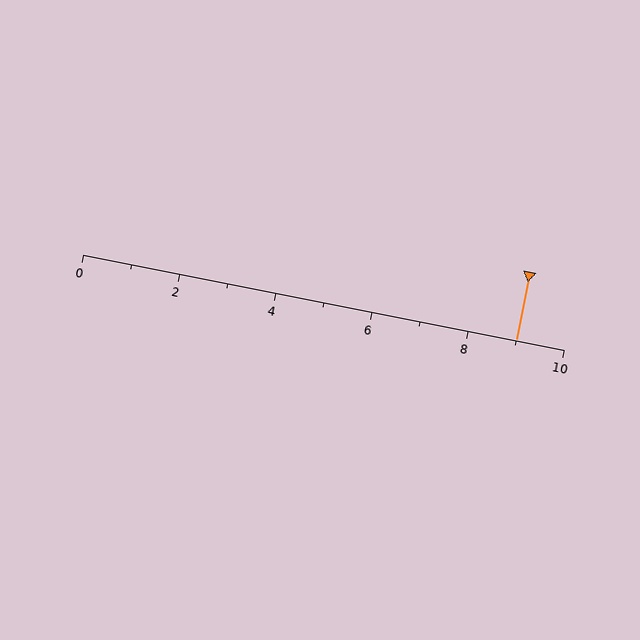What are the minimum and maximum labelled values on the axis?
The axis runs from 0 to 10.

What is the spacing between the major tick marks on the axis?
The major ticks are spaced 2 apart.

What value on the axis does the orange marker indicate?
The marker indicates approximately 9.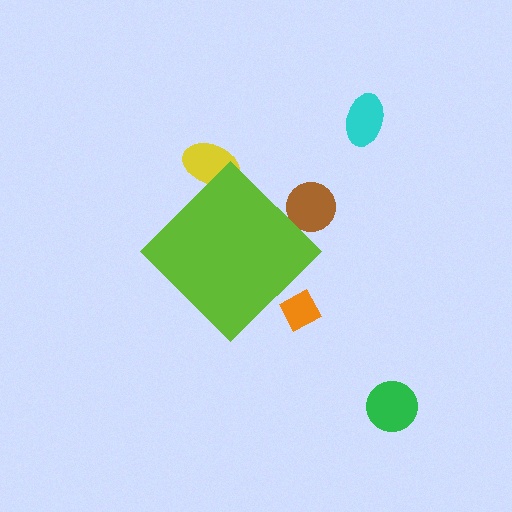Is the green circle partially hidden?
No, the green circle is fully visible.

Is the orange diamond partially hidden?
Yes, the orange diamond is partially hidden behind the lime diamond.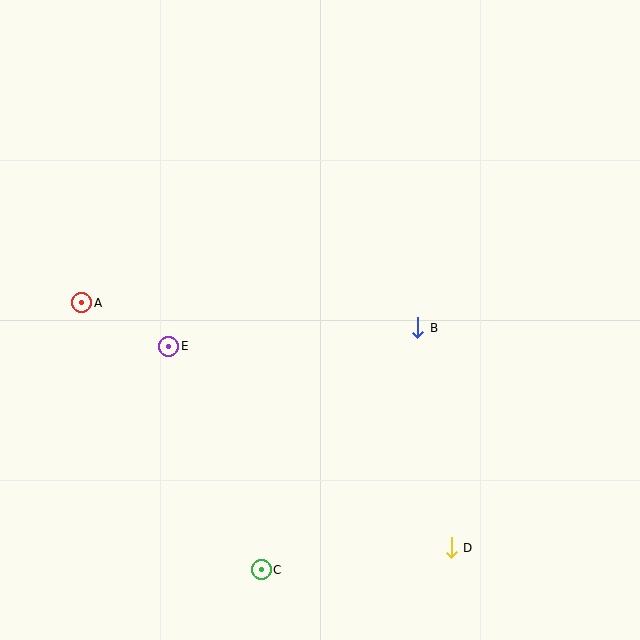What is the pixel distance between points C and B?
The distance between C and B is 288 pixels.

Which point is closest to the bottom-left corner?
Point C is closest to the bottom-left corner.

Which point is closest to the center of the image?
Point B at (418, 328) is closest to the center.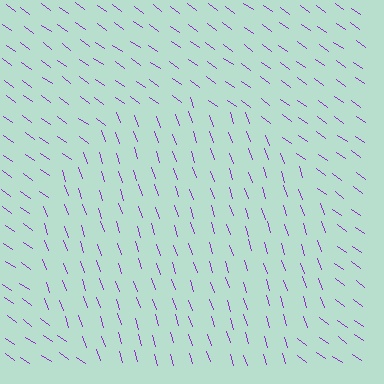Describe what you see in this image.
The image is filled with small purple line segments. A circle region in the image has lines oriented differently from the surrounding lines, creating a visible texture boundary.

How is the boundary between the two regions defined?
The boundary is defined purely by a change in line orientation (approximately 36 degrees difference). All lines are the same color and thickness.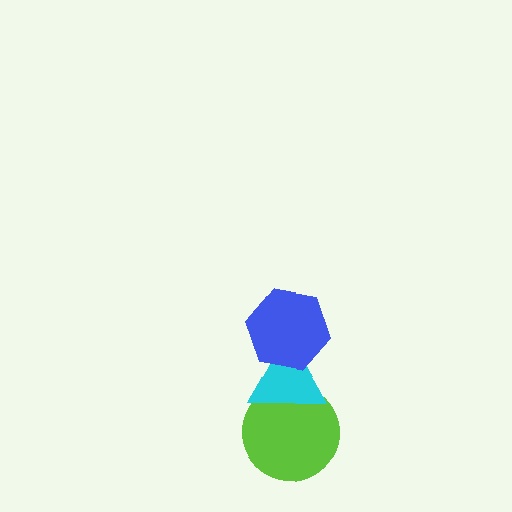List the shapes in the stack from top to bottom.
From top to bottom: the blue hexagon, the cyan triangle, the lime circle.